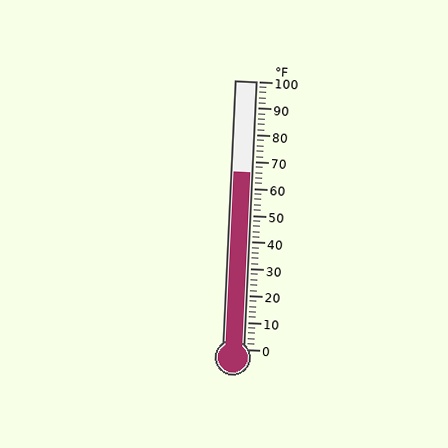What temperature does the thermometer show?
The thermometer shows approximately 66°F.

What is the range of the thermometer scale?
The thermometer scale ranges from 0°F to 100°F.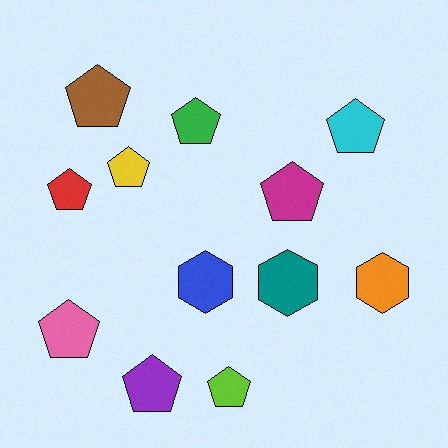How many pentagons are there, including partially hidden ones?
There are 9 pentagons.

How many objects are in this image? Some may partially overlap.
There are 12 objects.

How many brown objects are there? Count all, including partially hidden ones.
There is 1 brown object.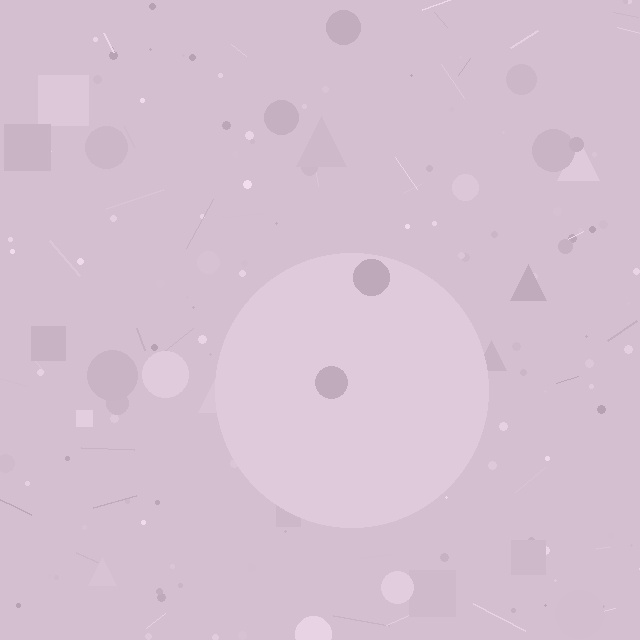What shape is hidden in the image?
A circle is hidden in the image.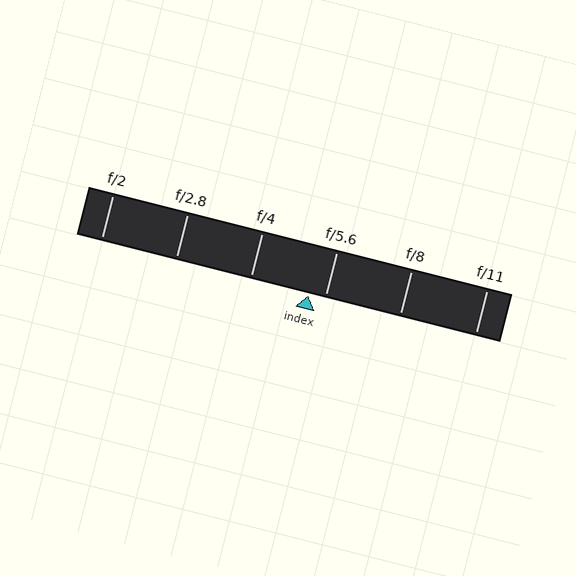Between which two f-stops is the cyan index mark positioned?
The index mark is between f/4 and f/5.6.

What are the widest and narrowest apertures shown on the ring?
The widest aperture shown is f/2 and the narrowest is f/11.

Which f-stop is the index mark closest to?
The index mark is closest to f/5.6.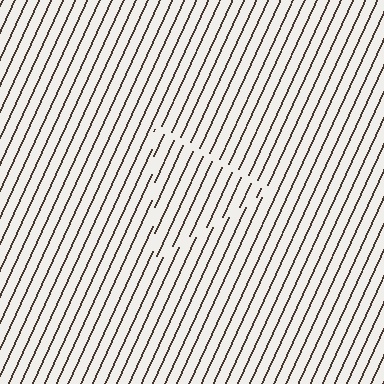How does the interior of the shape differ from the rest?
The interior of the shape contains the same grating, shifted by half a period — the contour is defined by the phase discontinuity where line-ends from the inner and outer gratings abut.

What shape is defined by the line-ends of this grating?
An illusory triangle. The interior of the shape contains the same grating, shifted by half a period — the contour is defined by the phase discontinuity where line-ends from the inner and outer gratings abut.